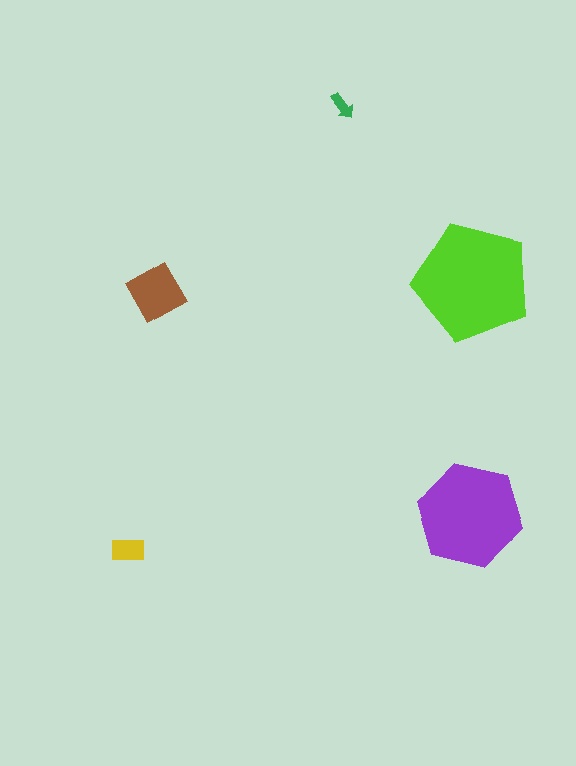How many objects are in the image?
There are 5 objects in the image.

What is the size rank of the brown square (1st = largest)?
3rd.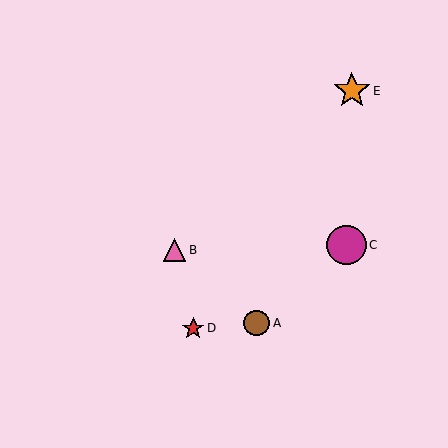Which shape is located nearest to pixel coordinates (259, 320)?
The brown circle (labeled A) at (257, 323) is nearest to that location.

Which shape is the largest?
The magenta circle (labeled C) is the largest.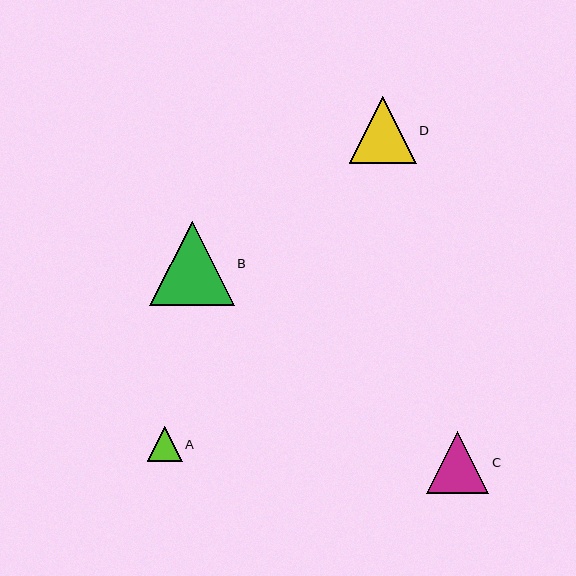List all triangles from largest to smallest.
From largest to smallest: B, D, C, A.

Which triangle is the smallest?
Triangle A is the smallest with a size of approximately 35 pixels.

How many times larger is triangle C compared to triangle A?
Triangle C is approximately 1.8 times the size of triangle A.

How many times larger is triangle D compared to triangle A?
Triangle D is approximately 1.9 times the size of triangle A.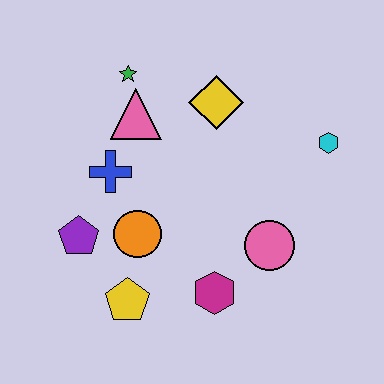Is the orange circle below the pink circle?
No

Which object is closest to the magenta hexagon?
The pink circle is closest to the magenta hexagon.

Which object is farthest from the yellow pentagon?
The cyan hexagon is farthest from the yellow pentagon.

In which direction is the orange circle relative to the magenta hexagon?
The orange circle is to the left of the magenta hexagon.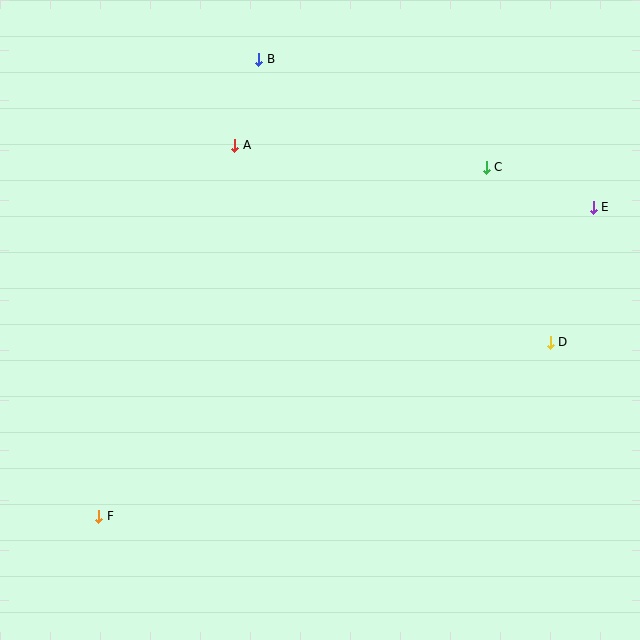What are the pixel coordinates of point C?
Point C is at (486, 167).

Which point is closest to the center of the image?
Point A at (235, 145) is closest to the center.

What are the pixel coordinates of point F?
Point F is at (99, 516).